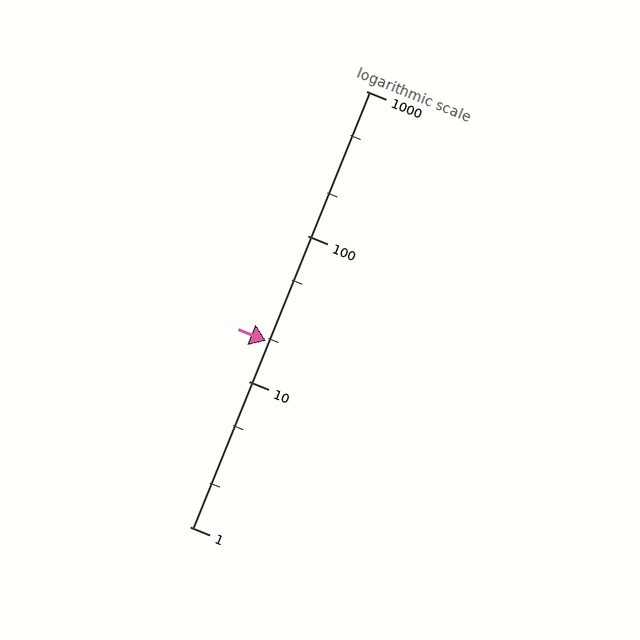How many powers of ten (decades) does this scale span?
The scale spans 3 decades, from 1 to 1000.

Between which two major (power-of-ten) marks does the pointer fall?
The pointer is between 10 and 100.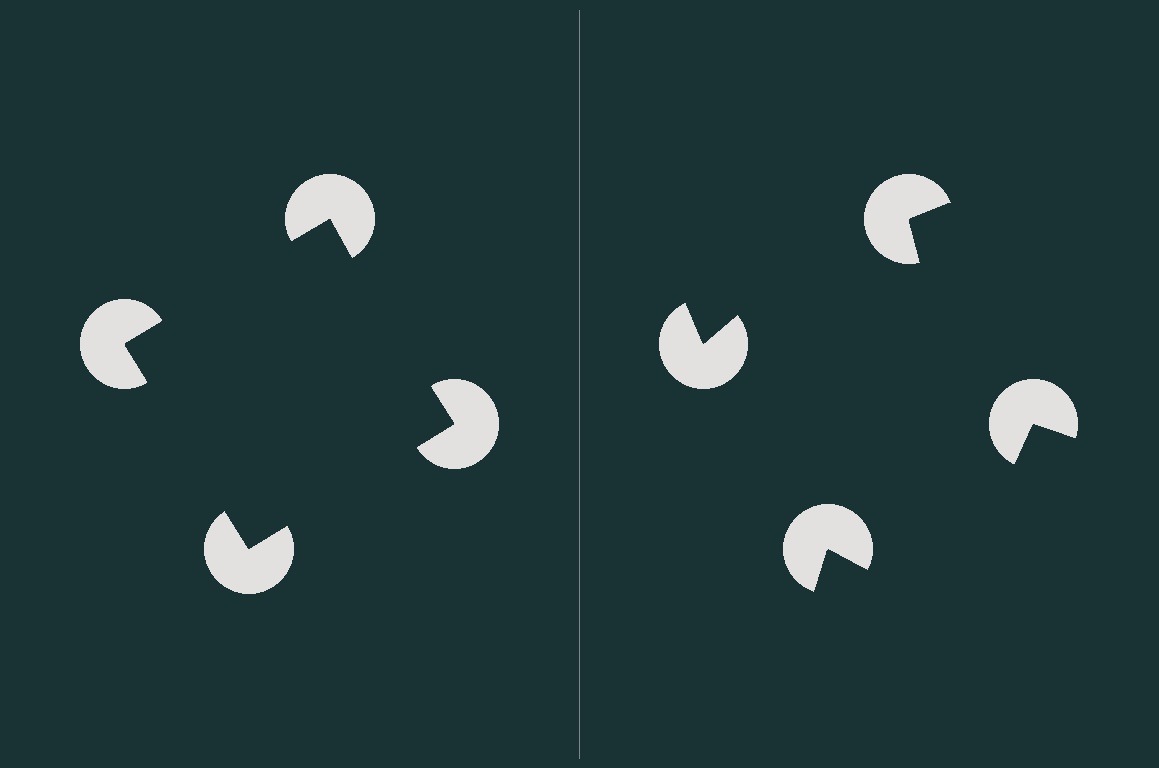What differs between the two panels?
The pac-man discs are positioned identically on both sides; only the wedge orientations differ. On the left they align to a square; on the right they are misaligned.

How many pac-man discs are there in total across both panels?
8 — 4 on each side.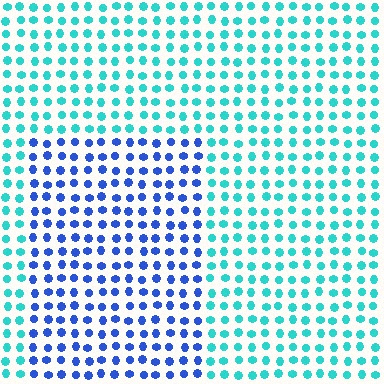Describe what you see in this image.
The image is filled with small cyan elements in a uniform arrangement. A rectangle-shaped region is visible where the elements are tinted to a slightly different hue, forming a subtle color boundary.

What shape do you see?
I see a rectangle.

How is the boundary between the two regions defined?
The boundary is defined purely by a slight shift in hue (about 50 degrees). Spacing, size, and orientation are identical on both sides.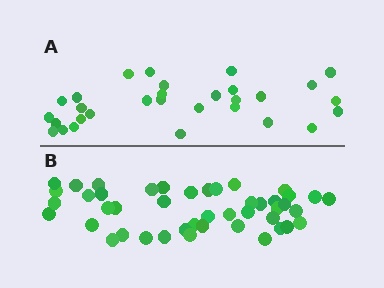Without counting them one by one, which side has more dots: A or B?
Region B (the bottom region) has more dots.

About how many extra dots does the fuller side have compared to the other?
Region B has approximately 15 more dots than region A.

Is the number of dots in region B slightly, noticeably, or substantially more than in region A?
Region B has substantially more. The ratio is roughly 1.5 to 1.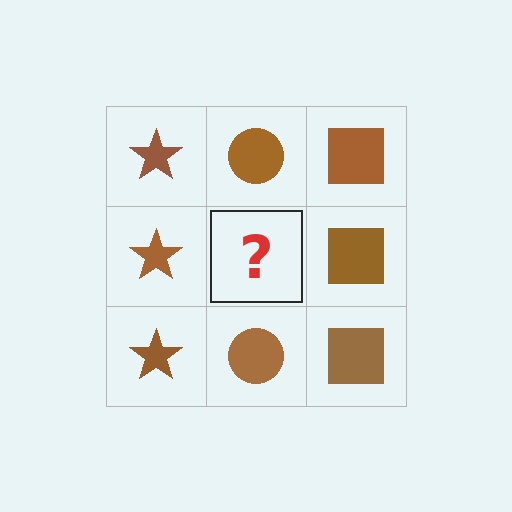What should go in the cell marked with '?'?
The missing cell should contain a brown circle.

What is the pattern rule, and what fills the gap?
The rule is that each column has a consistent shape. The gap should be filled with a brown circle.